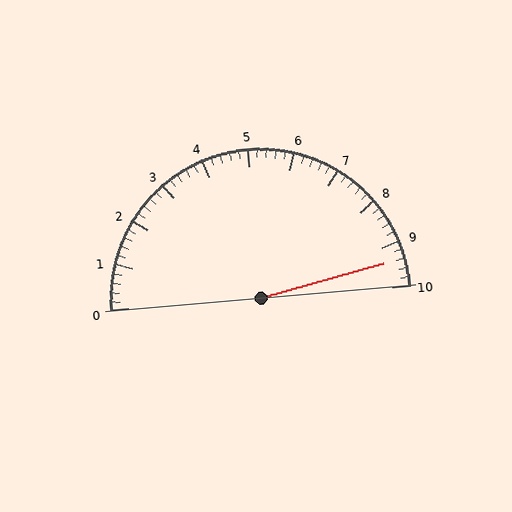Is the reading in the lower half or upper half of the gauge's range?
The reading is in the upper half of the range (0 to 10).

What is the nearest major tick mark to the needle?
The nearest major tick mark is 9.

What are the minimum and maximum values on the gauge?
The gauge ranges from 0 to 10.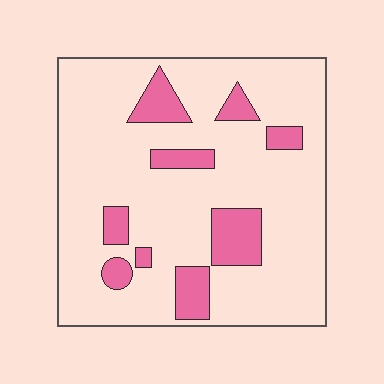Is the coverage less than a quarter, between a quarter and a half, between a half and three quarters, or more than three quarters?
Less than a quarter.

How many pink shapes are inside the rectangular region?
9.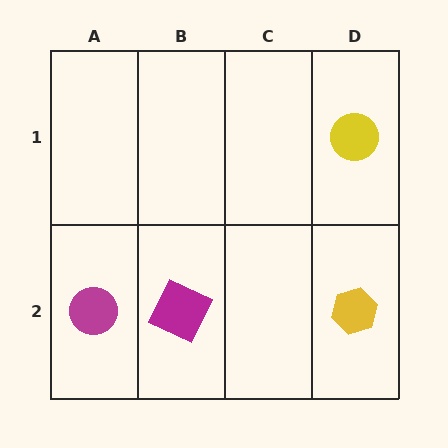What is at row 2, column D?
A yellow hexagon.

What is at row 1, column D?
A yellow circle.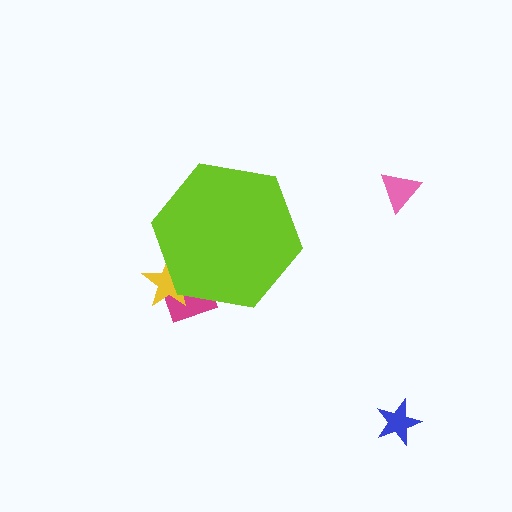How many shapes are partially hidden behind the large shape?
2 shapes are partially hidden.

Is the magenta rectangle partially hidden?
Yes, the magenta rectangle is partially hidden behind the lime hexagon.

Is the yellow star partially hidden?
Yes, the yellow star is partially hidden behind the lime hexagon.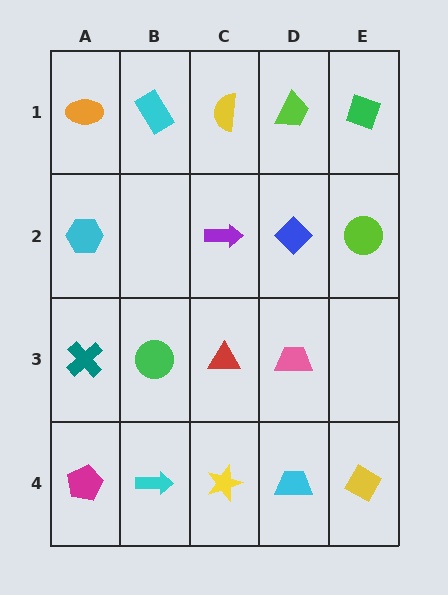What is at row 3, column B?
A green circle.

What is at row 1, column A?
An orange ellipse.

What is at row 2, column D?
A blue diamond.